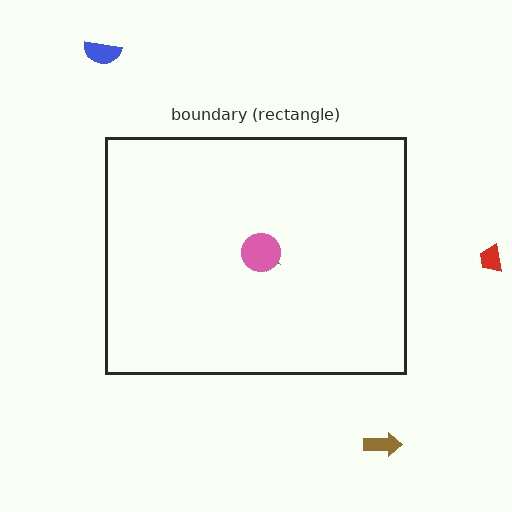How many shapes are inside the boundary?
2 inside, 3 outside.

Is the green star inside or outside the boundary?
Inside.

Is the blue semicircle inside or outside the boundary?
Outside.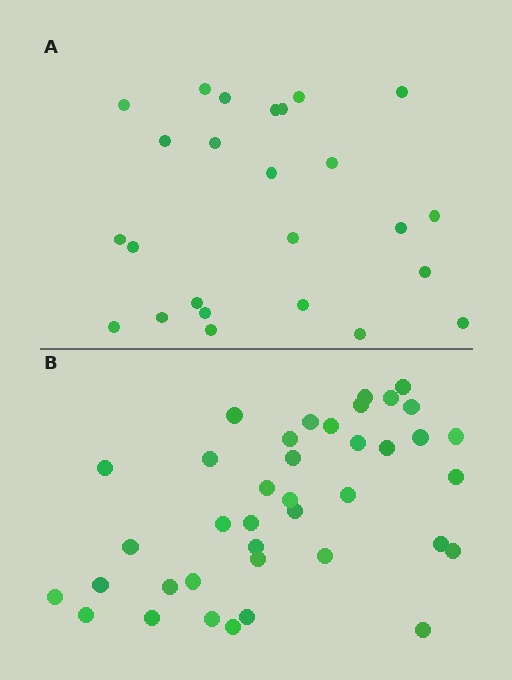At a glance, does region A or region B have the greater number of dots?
Region B (the bottom region) has more dots.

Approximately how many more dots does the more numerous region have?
Region B has approximately 15 more dots than region A.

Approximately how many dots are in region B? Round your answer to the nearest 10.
About 40 dots. (The exact count is 39, which rounds to 40.)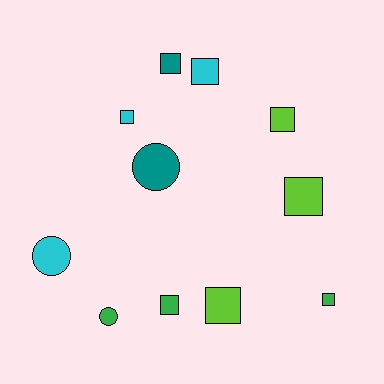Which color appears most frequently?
Cyan, with 3 objects.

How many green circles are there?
There is 1 green circle.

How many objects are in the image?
There are 11 objects.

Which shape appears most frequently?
Square, with 8 objects.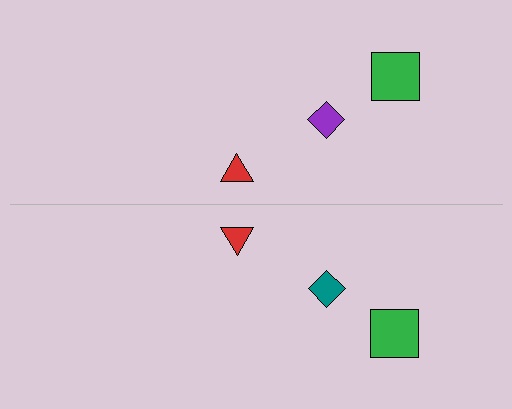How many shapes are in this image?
There are 6 shapes in this image.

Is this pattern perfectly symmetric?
No, the pattern is not perfectly symmetric. The teal diamond on the bottom side breaks the symmetry — its mirror counterpart is purple.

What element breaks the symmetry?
The teal diamond on the bottom side breaks the symmetry — its mirror counterpart is purple.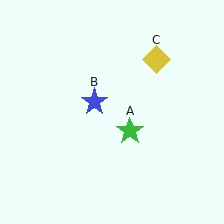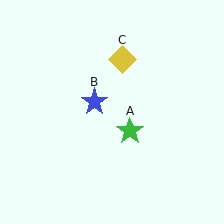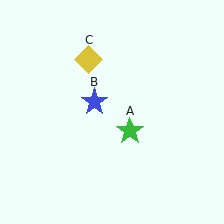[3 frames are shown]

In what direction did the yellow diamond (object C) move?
The yellow diamond (object C) moved left.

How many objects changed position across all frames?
1 object changed position: yellow diamond (object C).